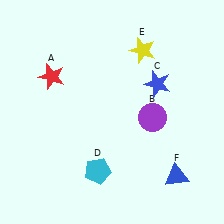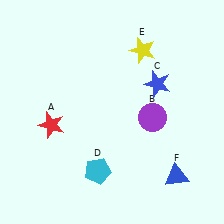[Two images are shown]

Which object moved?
The red star (A) moved down.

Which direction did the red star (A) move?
The red star (A) moved down.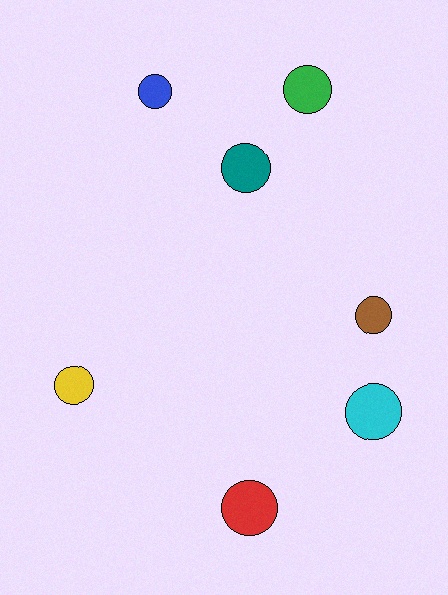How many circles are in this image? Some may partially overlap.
There are 7 circles.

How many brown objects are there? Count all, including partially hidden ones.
There is 1 brown object.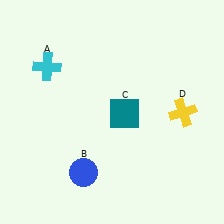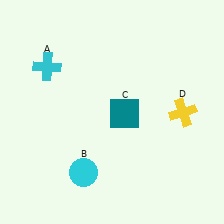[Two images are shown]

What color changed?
The circle (B) changed from blue in Image 1 to cyan in Image 2.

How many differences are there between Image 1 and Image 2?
There is 1 difference between the two images.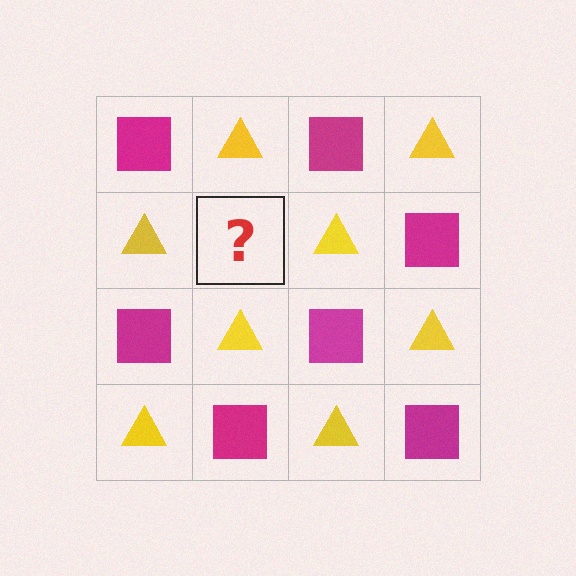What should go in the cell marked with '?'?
The missing cell should contain a magenta square.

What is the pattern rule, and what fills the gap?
The rule is that it alternates magenta square and yellow triangle in a checkerboard pattern. The gap should be filled with a magenta square.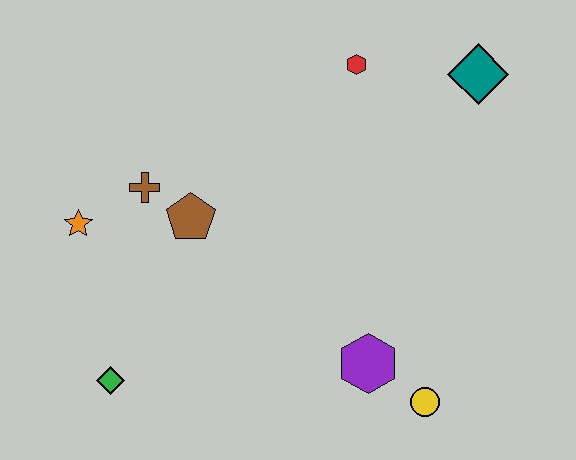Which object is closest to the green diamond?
The orange star is closest to the green diamond.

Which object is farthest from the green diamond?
The teal diamond is farthest from the green diamond.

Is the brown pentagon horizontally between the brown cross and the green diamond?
No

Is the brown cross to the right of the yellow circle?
No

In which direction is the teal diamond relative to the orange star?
The teal diamond is to the right of the orange star.